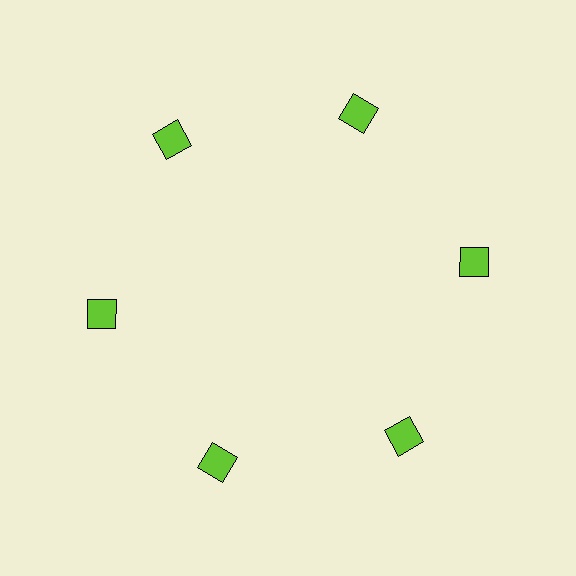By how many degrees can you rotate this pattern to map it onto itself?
The pattern maps onto itself every 60 degrees of rotation.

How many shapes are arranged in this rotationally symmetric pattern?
There are 6 shapes, arranged in 6 groups of 1.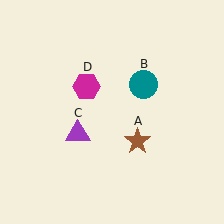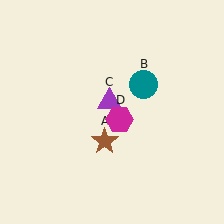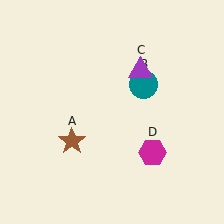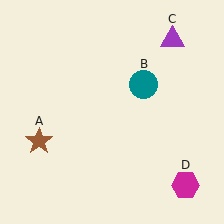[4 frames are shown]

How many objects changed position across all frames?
3 objects changed position: brown star (object A), purple triangle (object C), magenta hexagon (object D).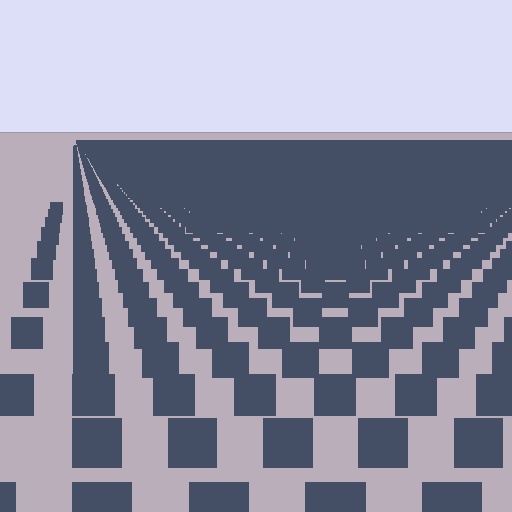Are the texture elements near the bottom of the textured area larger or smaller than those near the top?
Larger. Near the bottom, elements are closer to the viewer and appear at a bigger on-screen size.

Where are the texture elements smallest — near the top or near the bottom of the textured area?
Near the top.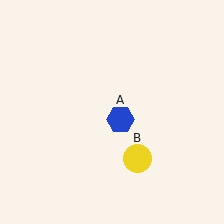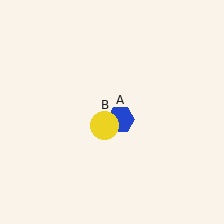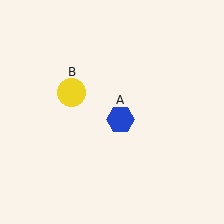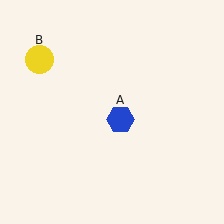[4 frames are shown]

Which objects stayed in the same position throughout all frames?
Blue hexagon (object A) remained stationary.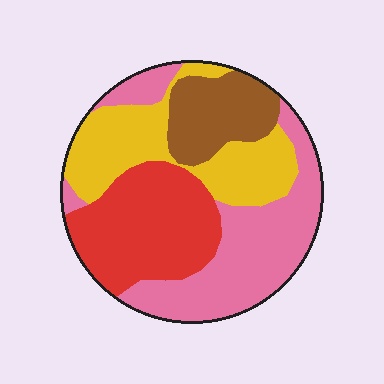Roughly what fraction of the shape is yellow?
Yellow takes up about one quarter (1/4) of the shape.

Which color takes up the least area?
Brown, at roughly 15%.